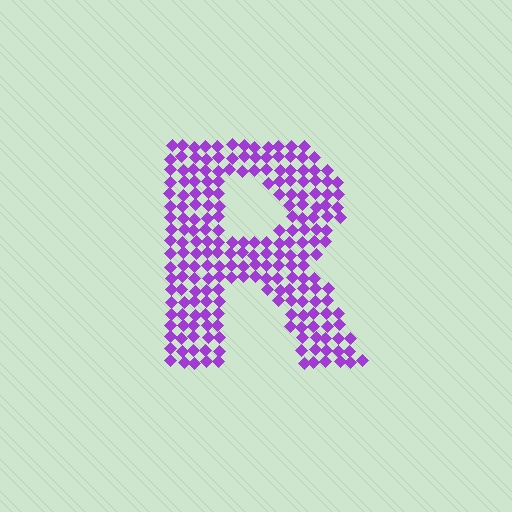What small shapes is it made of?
It is made of small diamonds.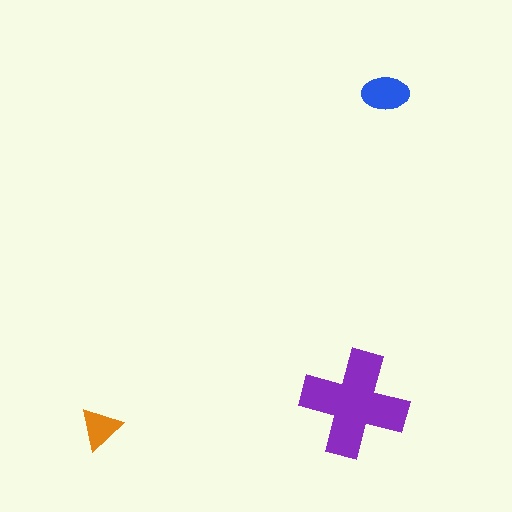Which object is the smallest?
The orange triangle.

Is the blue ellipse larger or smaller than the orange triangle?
Larger.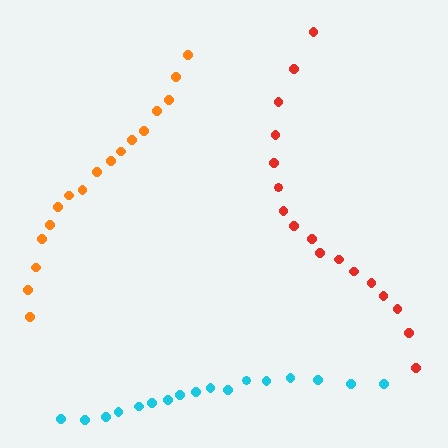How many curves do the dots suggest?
There are 3 distinct paths.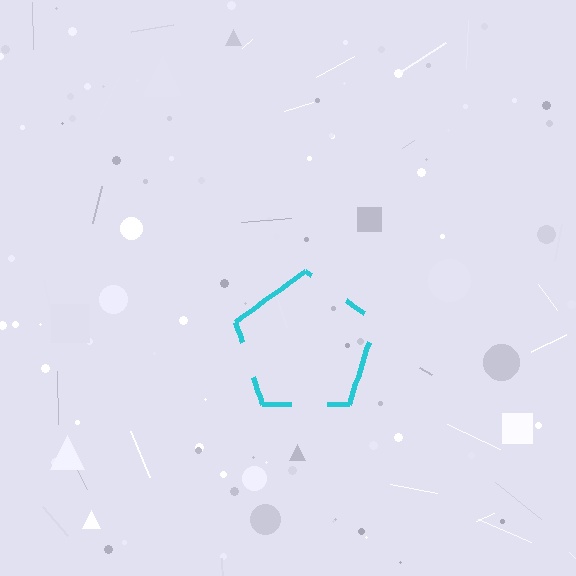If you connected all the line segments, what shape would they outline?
They would outline a pentagon.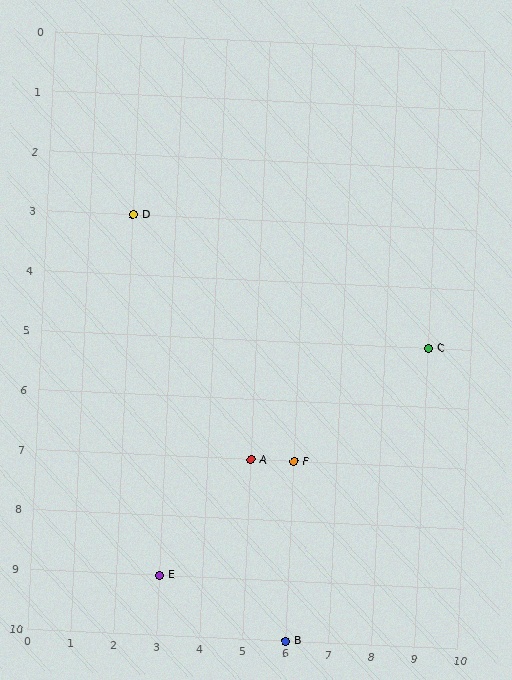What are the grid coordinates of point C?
Point C is at grid coordinates (9, 5).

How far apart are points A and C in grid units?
Points A and C are 4 columns and 2 rows apart (about 4.5 grid units diagonally).